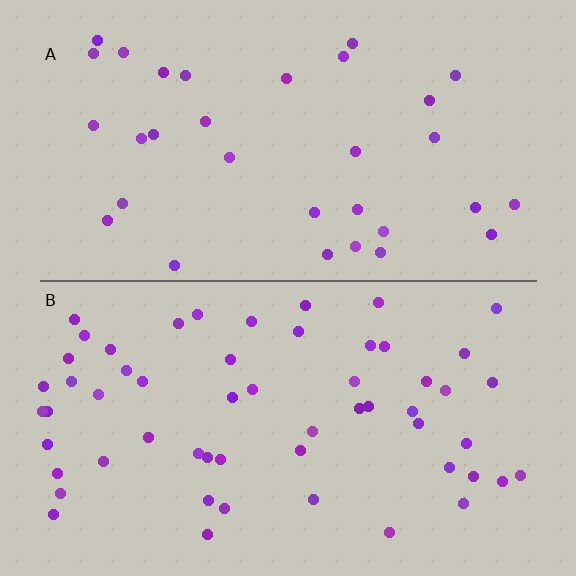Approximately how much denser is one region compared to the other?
Approximately 1.8× — region B over region A.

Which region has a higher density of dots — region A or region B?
B (the bottom).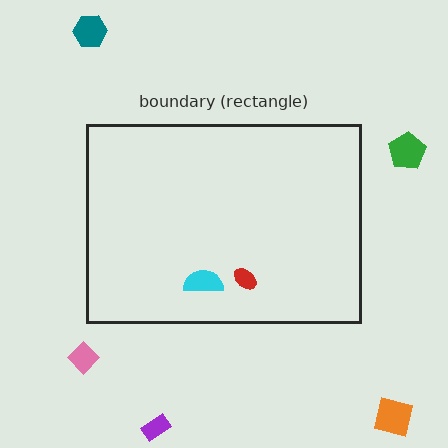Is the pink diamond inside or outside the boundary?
Outside.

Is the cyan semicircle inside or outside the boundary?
Inside.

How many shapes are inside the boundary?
2 inside, 5 outside.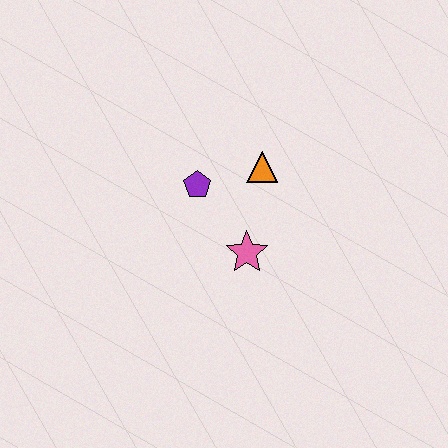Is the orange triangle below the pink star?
No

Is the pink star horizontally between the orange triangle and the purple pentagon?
Yes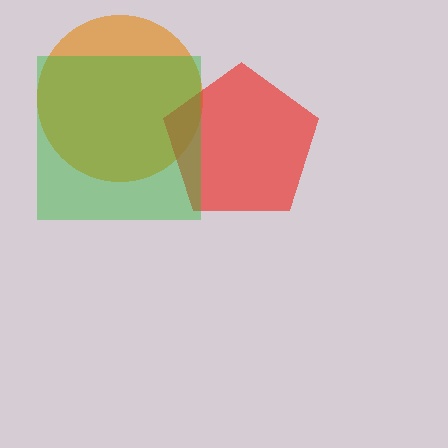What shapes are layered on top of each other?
The layered shapes are: an orange circle, a red pentagon, a green square.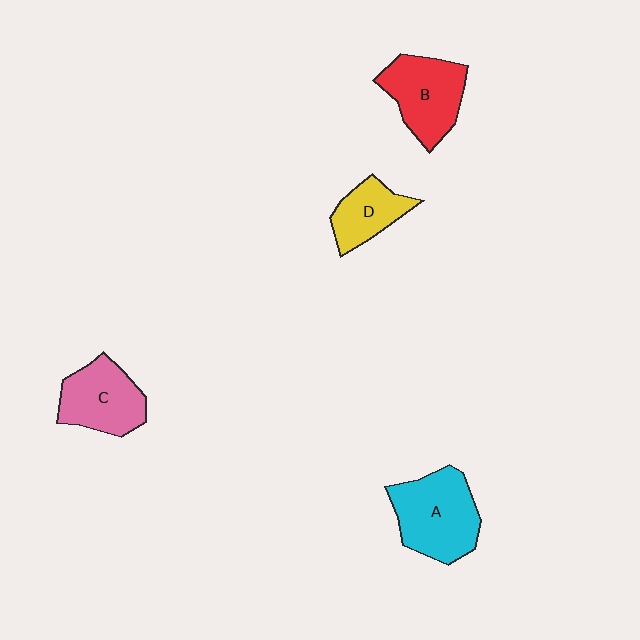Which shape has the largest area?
Shape A (cyan).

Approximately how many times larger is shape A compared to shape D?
Approximately 1.7 times.